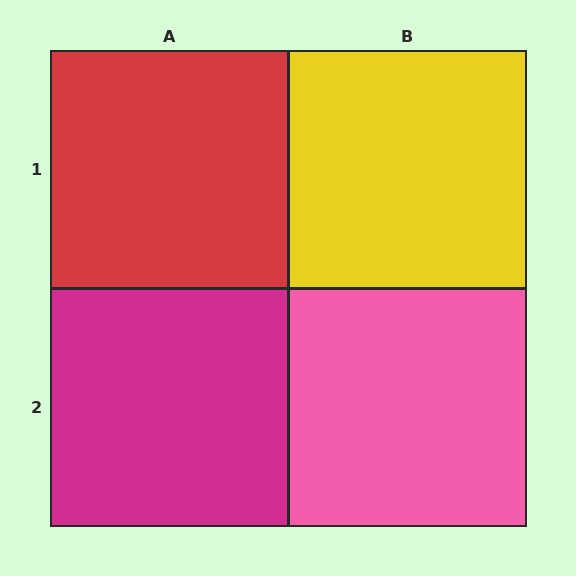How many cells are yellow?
1 cell is yellow.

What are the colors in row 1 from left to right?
Red, yellow.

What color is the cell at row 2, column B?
Pink.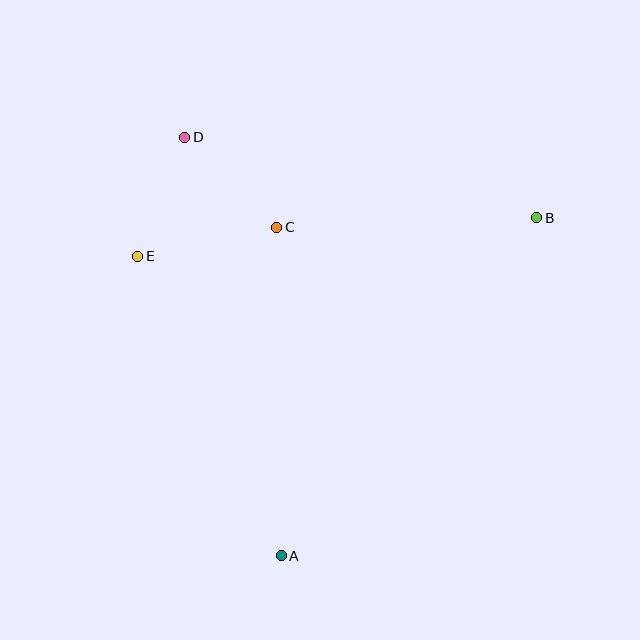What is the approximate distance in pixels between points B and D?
The distance between B and D is approximately 361 pixels.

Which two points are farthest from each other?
Points A and D are farthest from each other.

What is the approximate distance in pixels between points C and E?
The distance between C and E is approximately 142 pixels.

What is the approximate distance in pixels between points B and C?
The distance between B and C is approximately 260 pixels.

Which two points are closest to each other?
Points D and E are closest to each other.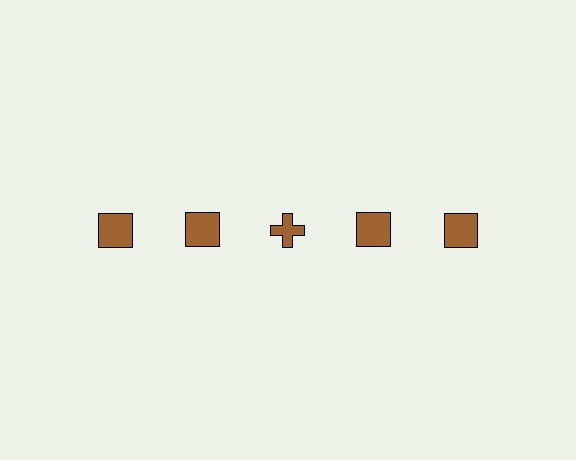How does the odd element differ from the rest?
It has a different shape: cross instead of square.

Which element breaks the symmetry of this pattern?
The brown cross in the top row, center column breaks the symmetry. All other shapes are brown squares.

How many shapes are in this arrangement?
There are 5 shapes arranged in a grid pattern.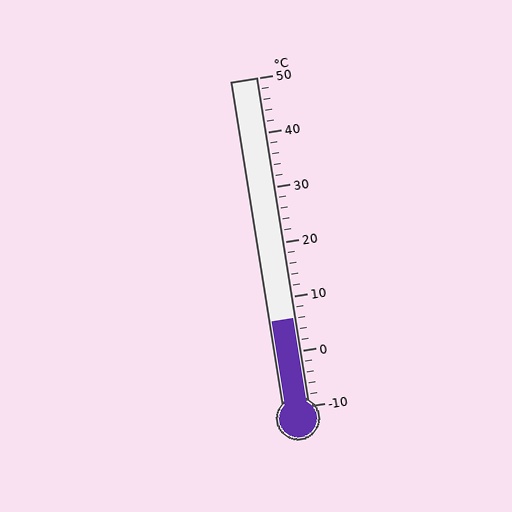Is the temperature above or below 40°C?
The temperature is below 40°C.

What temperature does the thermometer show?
The thermometer shows approximately 6°C.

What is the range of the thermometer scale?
The thermometer scale ranges from -10°C to 50°C.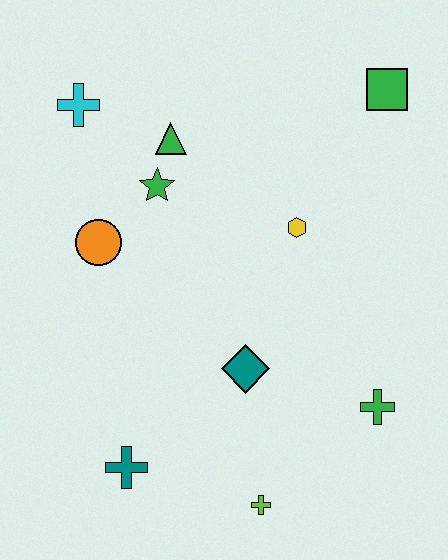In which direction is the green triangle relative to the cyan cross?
The green triangle is to the right of the cyan cross.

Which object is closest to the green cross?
The teal diamond is closest to the green cross.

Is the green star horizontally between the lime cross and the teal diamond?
No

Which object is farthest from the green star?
The lime cross is farthest from the green star.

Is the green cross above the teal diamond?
No